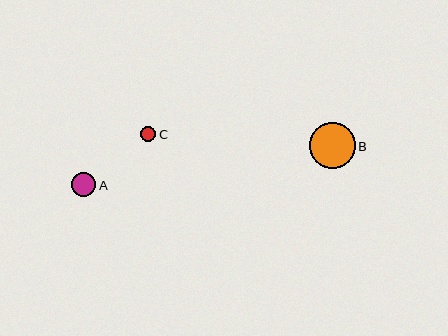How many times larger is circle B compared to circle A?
Circle B is approximately 1.9 times the size of circle A.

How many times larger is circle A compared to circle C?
Circle A is approximately 1.6 times the size of circle C.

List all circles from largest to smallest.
From largest to smallest: B, A, C.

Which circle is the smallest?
Circle C is the smallest with a size of approximately 15 pixels.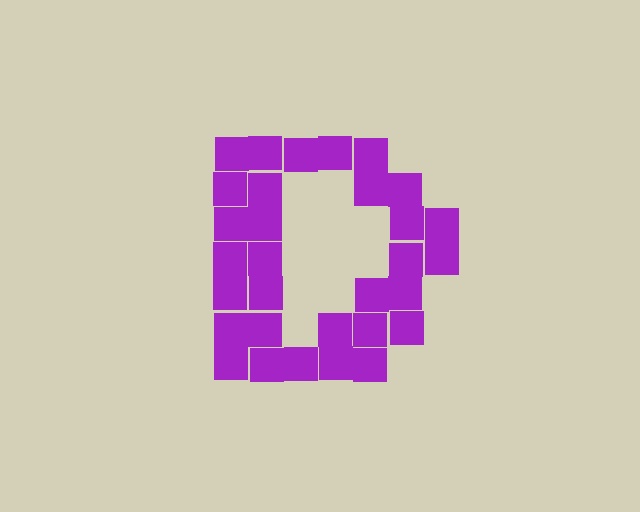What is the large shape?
The large shape is the letter D.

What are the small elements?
The small elements are squares.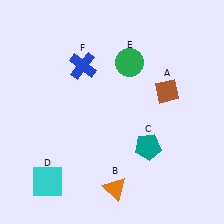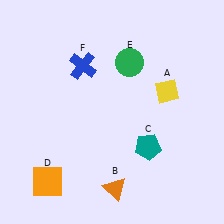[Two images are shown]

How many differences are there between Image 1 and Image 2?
There are 2 differences between the two images.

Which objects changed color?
A changed from brown to yellow. D changed from cyan to orange.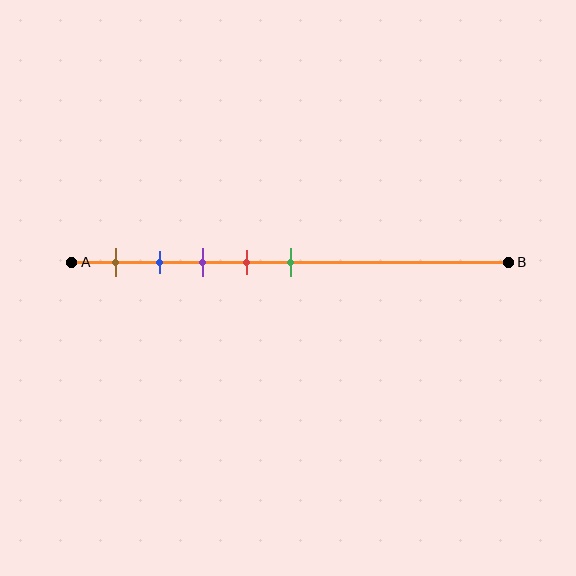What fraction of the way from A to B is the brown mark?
The brown mark is approximately 10% (0.1) of the way from A to B.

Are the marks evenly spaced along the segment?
Yes, the marks are approximately evenly spaced.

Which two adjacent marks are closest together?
The blue and purple marks are the closest adjacent pair.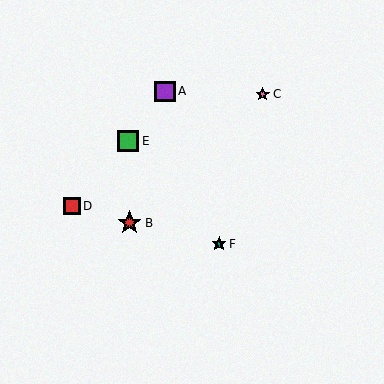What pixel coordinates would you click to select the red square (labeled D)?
Click at (72, 206) to select the red square D.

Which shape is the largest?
The red star (labeled B) is the largest.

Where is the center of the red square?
The center of the red square is at (72, 206).